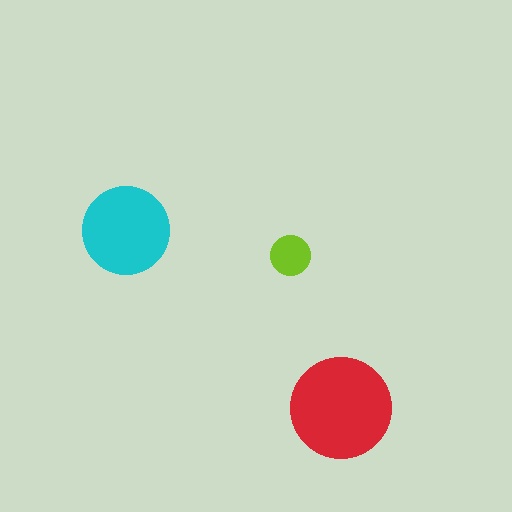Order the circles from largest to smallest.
the red one, the cyan one, the lime one.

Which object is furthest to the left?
The cyan circle is leftmost.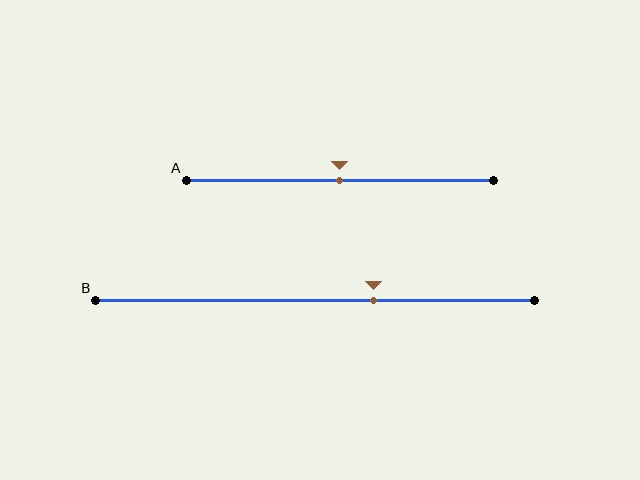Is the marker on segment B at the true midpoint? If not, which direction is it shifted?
No, the marker on segment B is shifted to the right by about 13% of the segment length.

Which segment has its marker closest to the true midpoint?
Segment A has its marker closest to the true midpoint.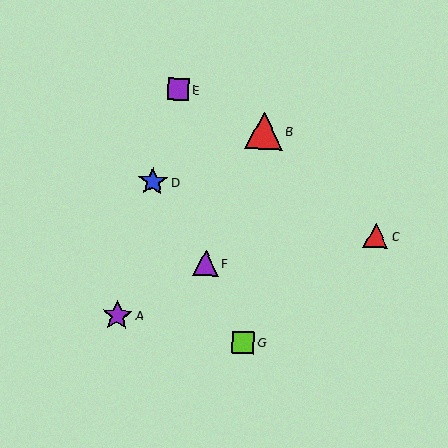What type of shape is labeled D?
Shape D is a blue star.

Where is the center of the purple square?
The center of the purple square is at (178, 89).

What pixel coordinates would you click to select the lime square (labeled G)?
Click at (243, 342) to select the lime square G.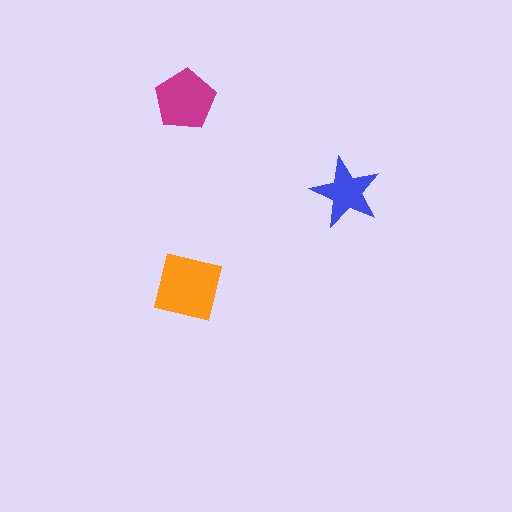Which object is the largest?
The orange square.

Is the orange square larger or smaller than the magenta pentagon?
Larger.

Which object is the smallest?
The blue star.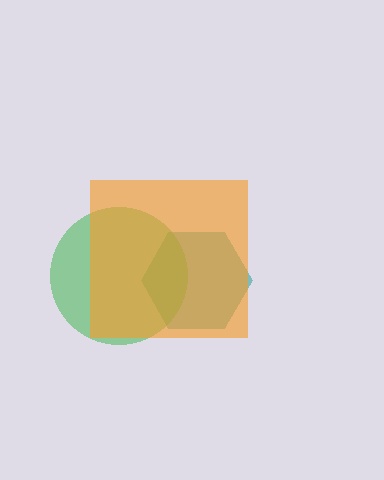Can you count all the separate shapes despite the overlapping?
Yes, there are 3 separate shapes.